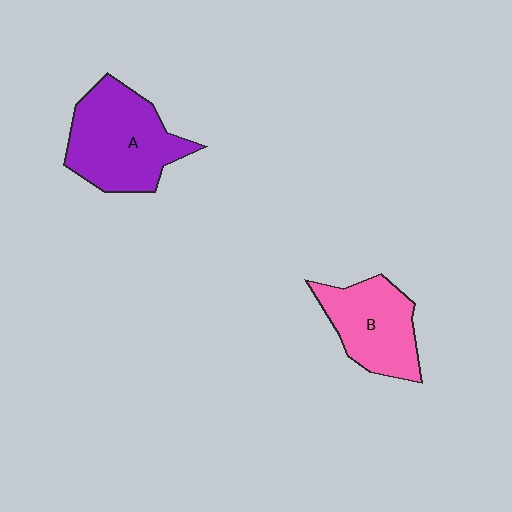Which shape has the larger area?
Shape A (purple).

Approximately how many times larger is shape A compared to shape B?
Approximately 1.3 times.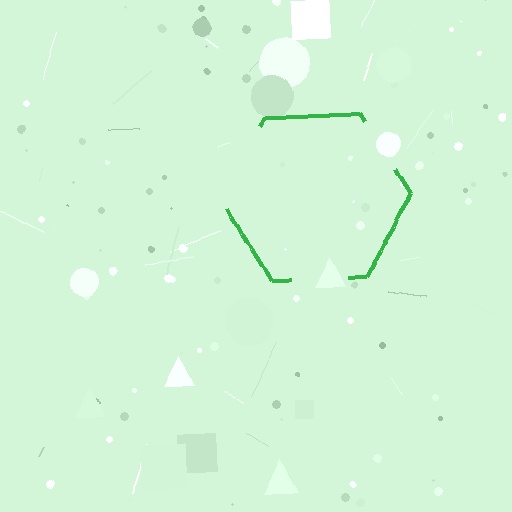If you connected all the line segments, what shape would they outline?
They would outline a hexagon.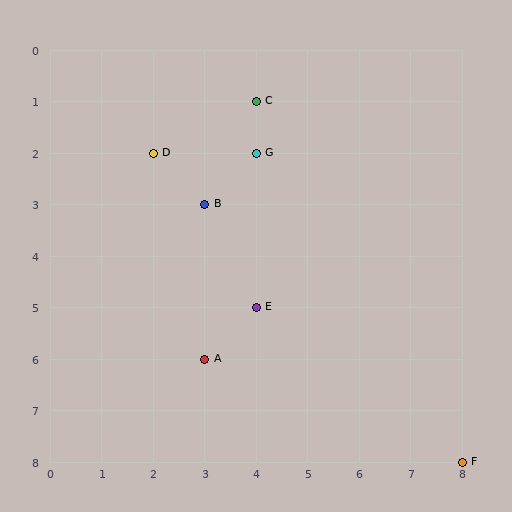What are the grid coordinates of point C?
Point C is at grid coordinates (4, 1).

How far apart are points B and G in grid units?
Points B and G are 1 column and 1 row apart (about 1.4 grid units diagonally).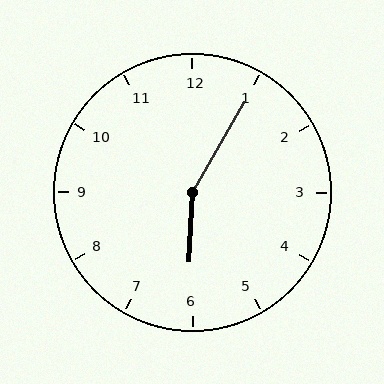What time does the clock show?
6:05.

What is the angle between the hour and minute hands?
Approximately 152 degrees.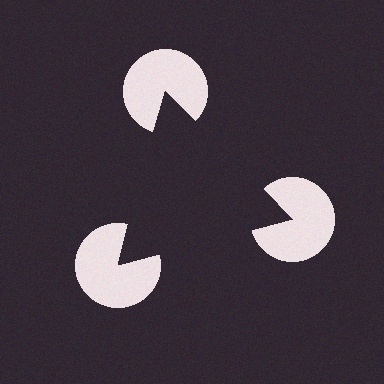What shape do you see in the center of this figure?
An illusory triangle — its edges are inferred from the aligned wedge cuts in the pac-man discs, not physically drawn.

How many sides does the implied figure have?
3 sides.